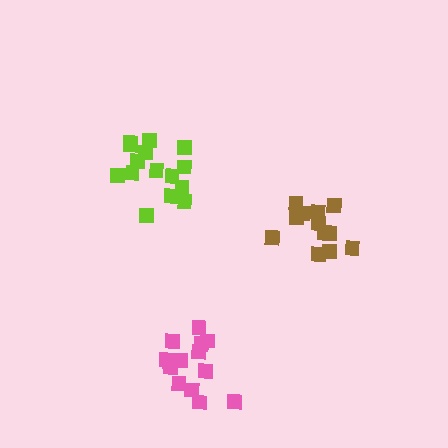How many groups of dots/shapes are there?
There are 3 groups.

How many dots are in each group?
Group 1: 12 dots, Group 2: 14 dots, Group 3: 15 dots (41 total).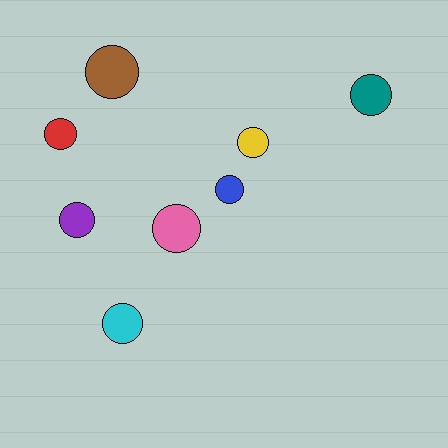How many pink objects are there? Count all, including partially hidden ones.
There is 1 pink object.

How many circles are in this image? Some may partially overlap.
There are 8 circles.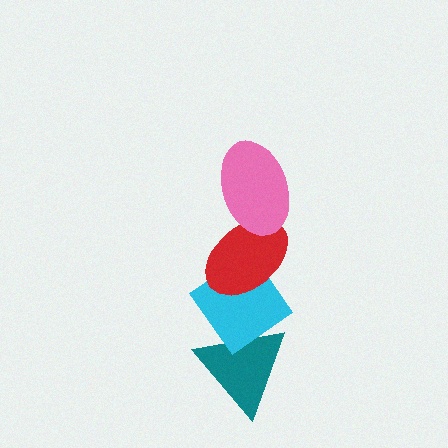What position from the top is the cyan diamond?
The cyan diamond is 3rd from the top.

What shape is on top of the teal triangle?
The cyan diamond is on top of the teal triangle.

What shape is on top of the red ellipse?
The pink ellipse is on top of the red ellipse.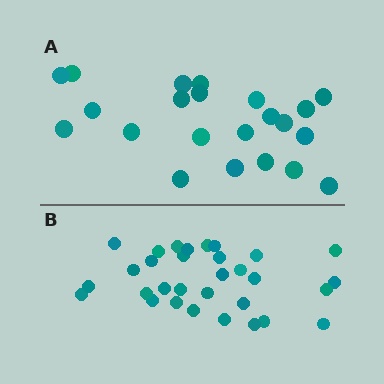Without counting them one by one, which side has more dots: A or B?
Region B (the bottom region) has more dots.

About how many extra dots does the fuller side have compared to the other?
Region B has roughly 8 or so more dots than region A.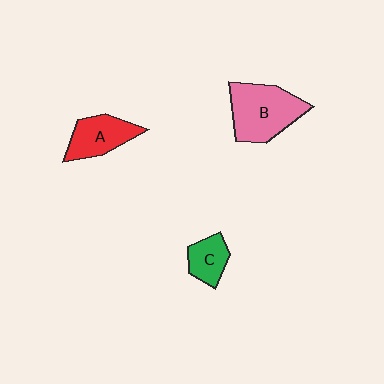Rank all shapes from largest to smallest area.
From largest to smallest: B (pink), A (red), C (green).